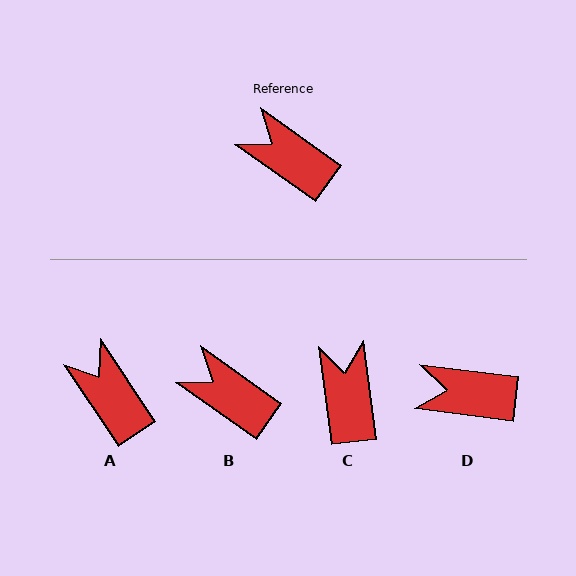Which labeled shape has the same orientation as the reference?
B.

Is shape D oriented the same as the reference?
No, it is off by about 28 degrees.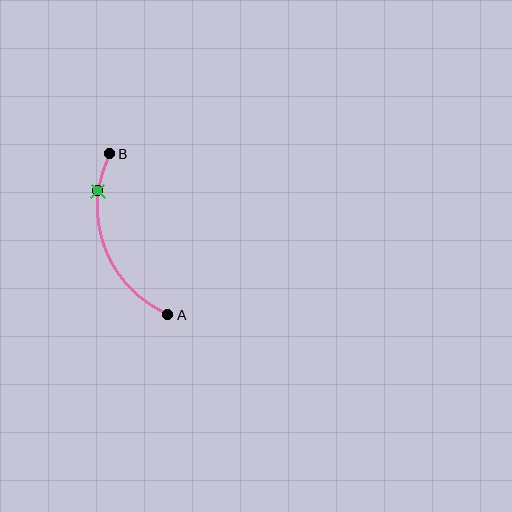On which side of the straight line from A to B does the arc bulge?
The arc bulges to the left of the straight line connecting A and B.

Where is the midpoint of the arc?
The arc midpoint is the point on the curve farthest from the straight line joining A and B. It sits to the left of that line.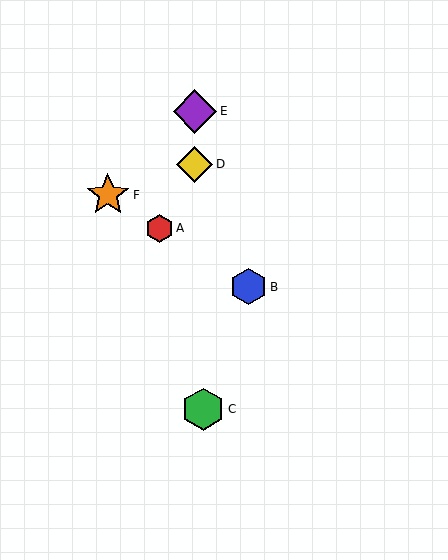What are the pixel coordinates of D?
Object D is at (195, 164).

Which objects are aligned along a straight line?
Objects A, B, F are aligned along a straight line.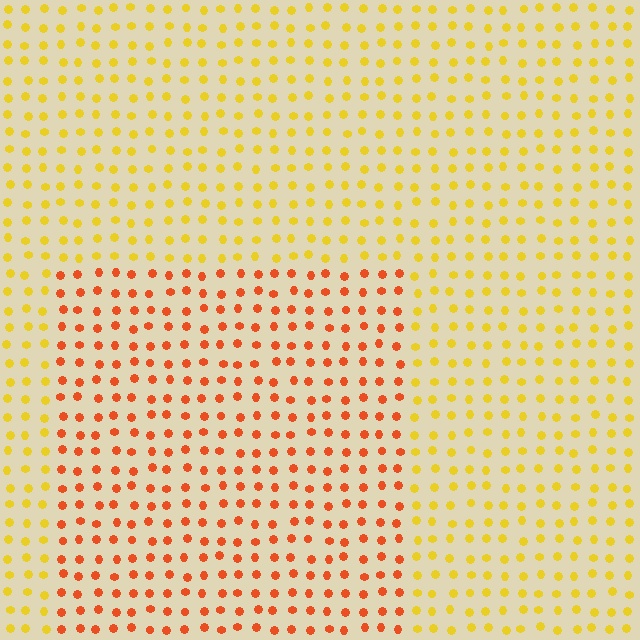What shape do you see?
I see a rectangle.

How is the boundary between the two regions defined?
The boundary is defined purely by a slight shift in hue (about 39 degrees). Spacing, size, and orientation are identical on both sides.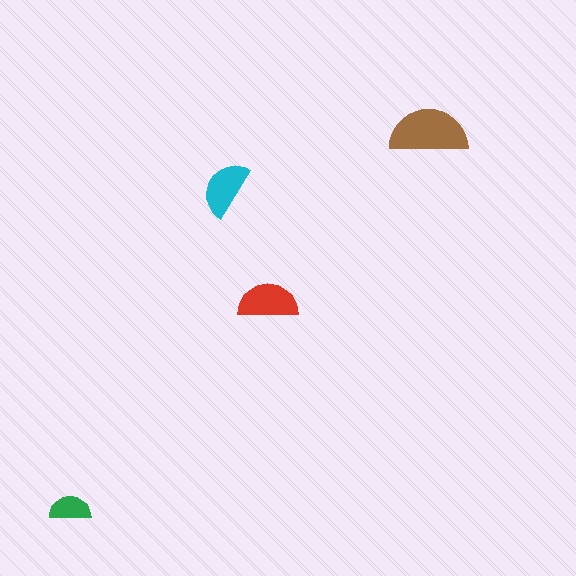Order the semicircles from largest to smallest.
the brown one, the red one, the cyan one, the green one.